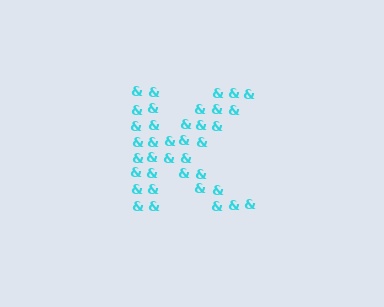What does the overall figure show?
The overall figure shows the letter K.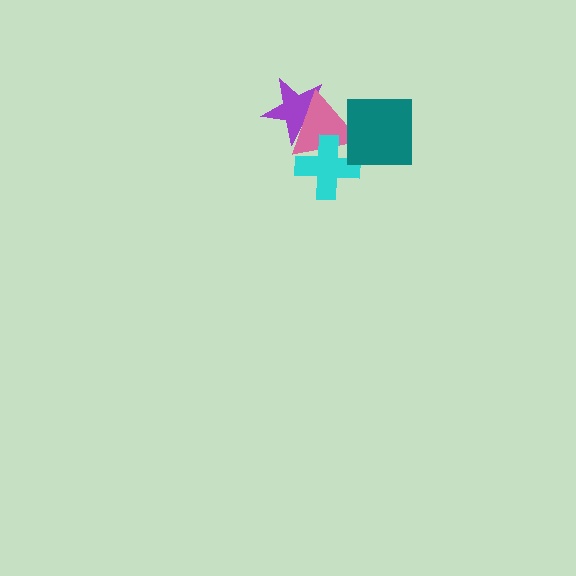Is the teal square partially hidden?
No, no other shape covers it.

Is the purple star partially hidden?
Yes, it is partially covered by another shape.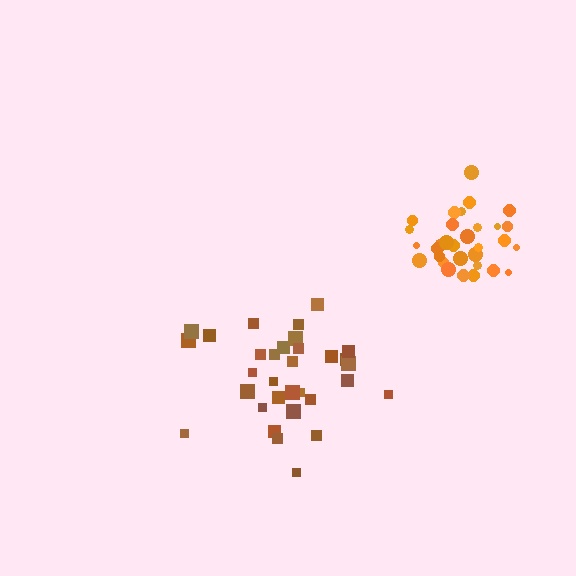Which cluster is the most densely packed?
Orange.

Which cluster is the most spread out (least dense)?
Brown.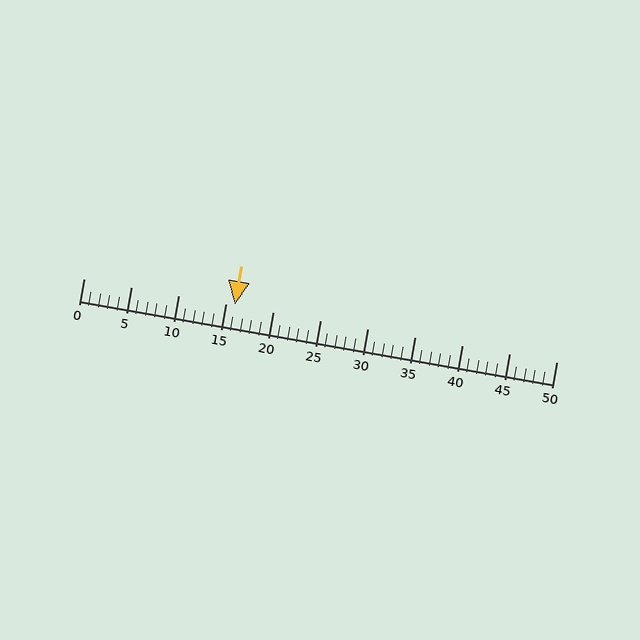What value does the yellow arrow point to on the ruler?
The yellow arrow points to approximately 16.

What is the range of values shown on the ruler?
The ruler shows values from 0 to 50.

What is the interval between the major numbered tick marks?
The major tick marks are spaced 5 units apart.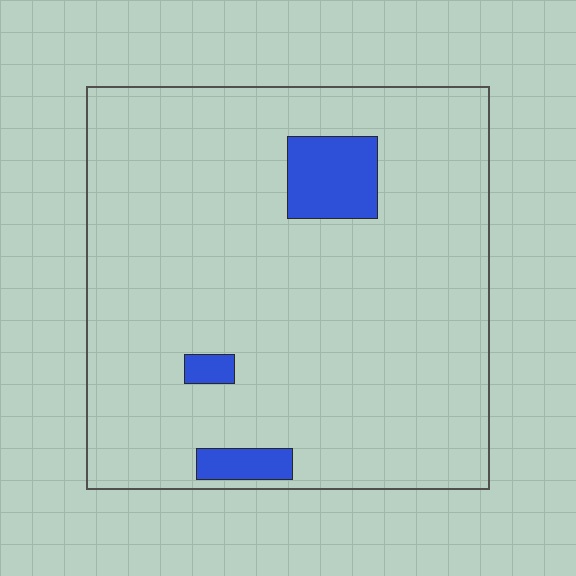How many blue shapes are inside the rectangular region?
3.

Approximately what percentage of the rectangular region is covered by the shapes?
Approximately 5%.